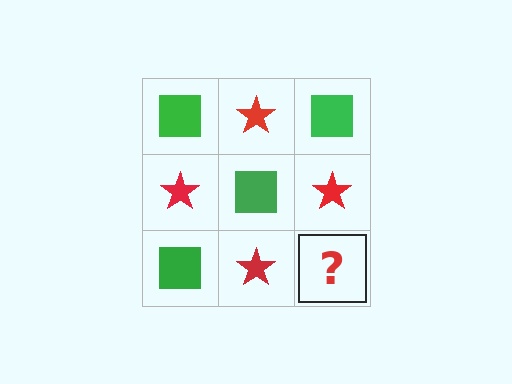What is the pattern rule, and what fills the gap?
The rule is that it alternates green square and red star in a checkerboard pattern. The gap should be filled with a green square.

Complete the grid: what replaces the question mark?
The question mark should be replaced with a green square.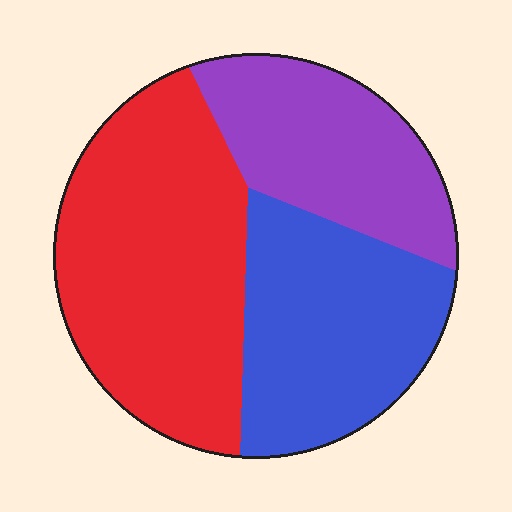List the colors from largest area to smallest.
From largest to smallest: red, blue, purple.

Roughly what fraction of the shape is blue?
Blue takes up about one third (1/3) of the shape.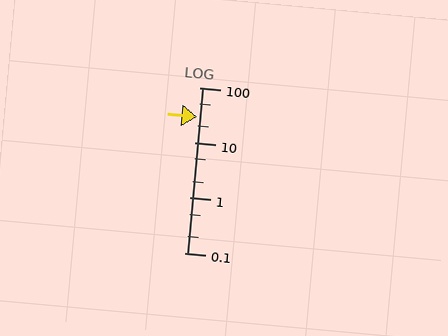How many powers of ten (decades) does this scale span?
The scale spans 3 decades, from 0.1 to 100.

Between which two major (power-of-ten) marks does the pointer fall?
The pointer is between 10 and 100.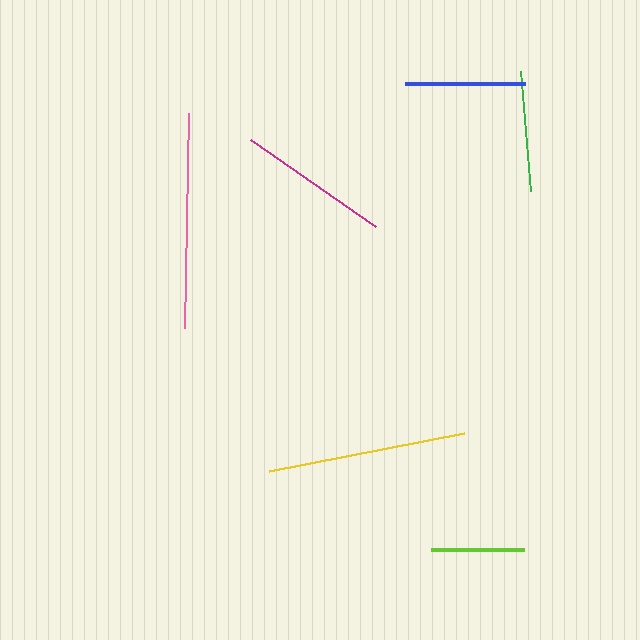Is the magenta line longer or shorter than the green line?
The magenta line is longer than the green line.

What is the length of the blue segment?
The blue segment is approximately 121 pixels long.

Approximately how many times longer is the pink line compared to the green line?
The pink line is approximately 1.8 times the length of the green line.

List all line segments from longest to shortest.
From longest to shortest: pink, yellow, magenta, blue, green, lime.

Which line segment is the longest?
The pink line is the longest at approximately 215 pixels.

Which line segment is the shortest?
The lime line is the shortest at approximately 93 pixels.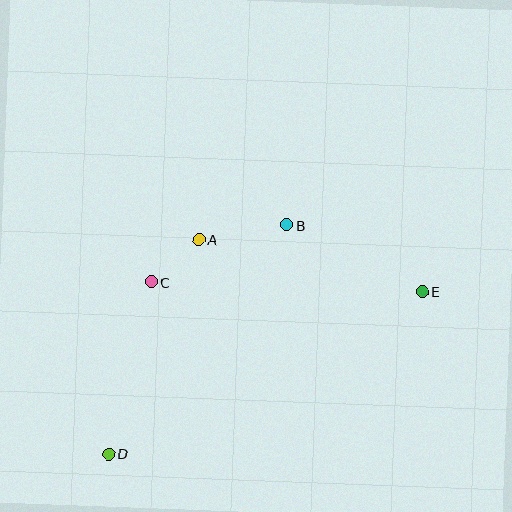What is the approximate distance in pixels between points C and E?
The distance between C and E is approximately 271 pixels.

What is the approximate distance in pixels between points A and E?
The distance between A and E is approximately 229 pixels.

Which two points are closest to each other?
Points A and C are closest to each other.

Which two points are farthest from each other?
Points D and E are farthest from each other.